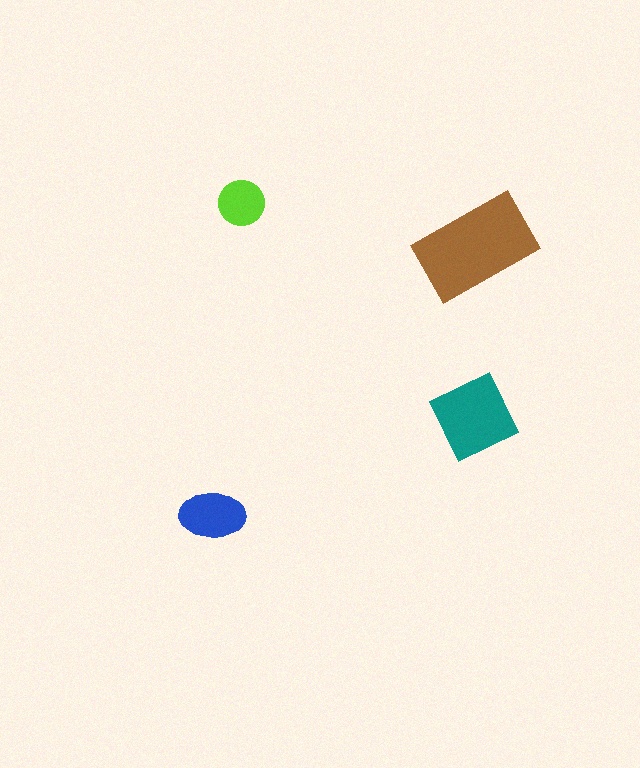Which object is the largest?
The brown rectangle.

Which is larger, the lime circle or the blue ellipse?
The blue ellipse.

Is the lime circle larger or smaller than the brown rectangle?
Smaller.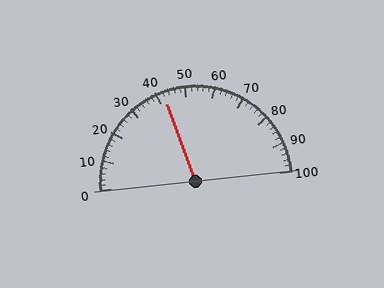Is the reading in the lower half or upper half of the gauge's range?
The reading is in the lower half of the range (0 to 100).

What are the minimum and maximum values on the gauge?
The gauge ranges from 0 to 100.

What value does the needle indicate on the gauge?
The needle indicates approximately 42.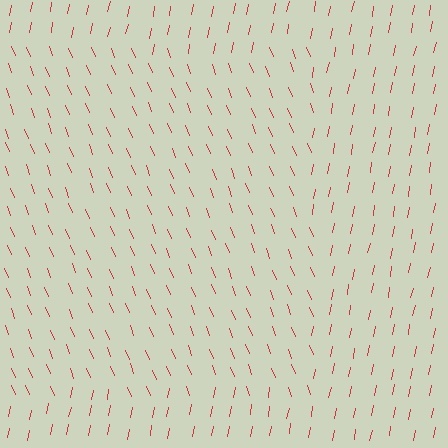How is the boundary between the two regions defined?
The boundary is defined purely by a change in line orientation (approximately 33 degrees difference). All lines are the same color and thickness.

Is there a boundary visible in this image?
Yes, there is a texture boundary formed by a change in line orientation.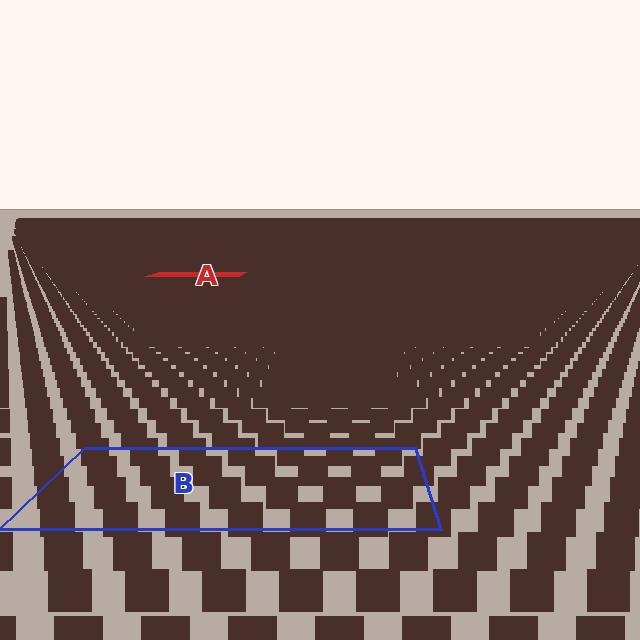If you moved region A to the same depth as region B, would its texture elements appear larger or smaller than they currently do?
They would appear larger. At a closer depth, the same texture elements are projected at a bigger on-screen size.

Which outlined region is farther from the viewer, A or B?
Region A is farther from the viewer — the texture elements inside it appear smaller and more densely packed.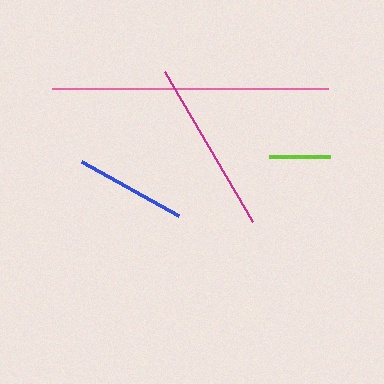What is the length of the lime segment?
The lime segment is approximately 61 pixels long.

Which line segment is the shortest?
The lime line is the shortest at approximately 61 pixels.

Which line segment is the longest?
The pink line is the longest at approximately 276 pixels.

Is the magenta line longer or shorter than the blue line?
The magenta line is longer than the blue line.